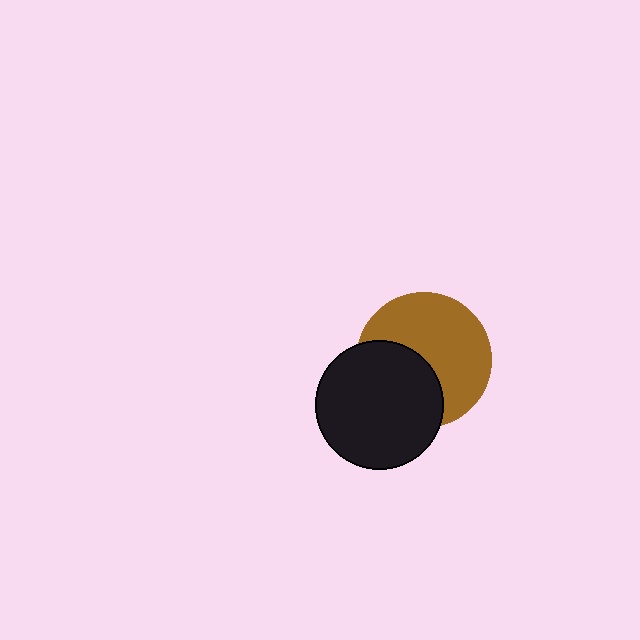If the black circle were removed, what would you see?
You would see the complete brown circle.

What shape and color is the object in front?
The object in front is a black circle.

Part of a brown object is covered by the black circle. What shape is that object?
It is a circle.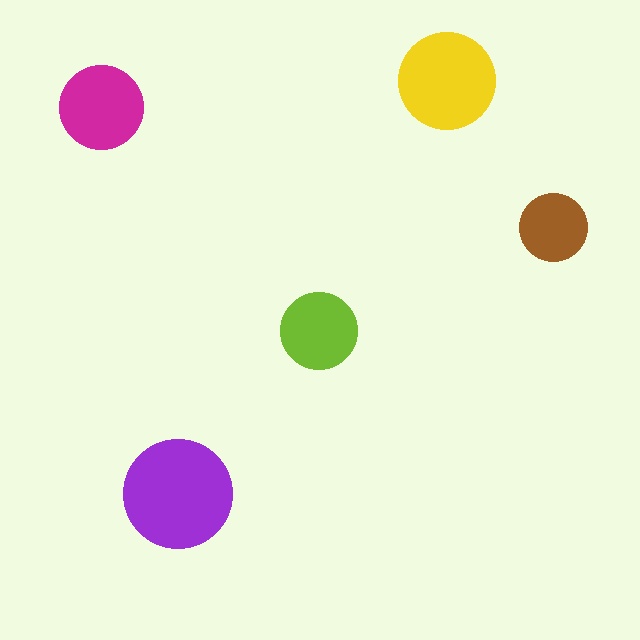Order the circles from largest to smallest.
the purple one, the yellow one, the magenta one, the lime one, the brown one.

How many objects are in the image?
There are 5 objects in the image.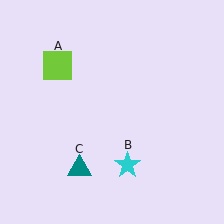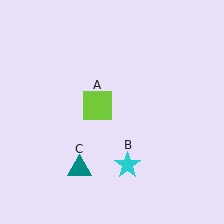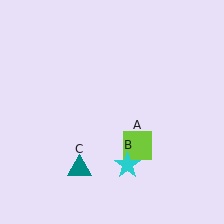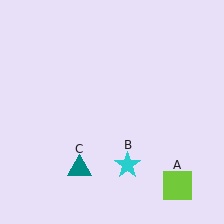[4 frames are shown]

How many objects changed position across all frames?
1 object changed position: lime square (object A).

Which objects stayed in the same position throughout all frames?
Cyan star (object B) and teal triangle (object C) remained stationary.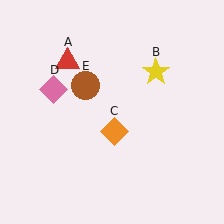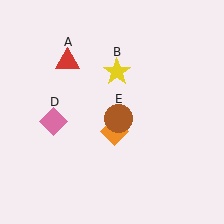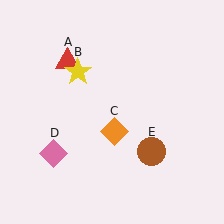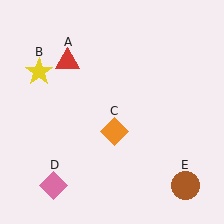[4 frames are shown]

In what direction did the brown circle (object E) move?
The brown circle (object E) moved down and to the right.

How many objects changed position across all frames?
3 objects changed position: yellow star (object B), pink diamond (object D), brown circle (object E).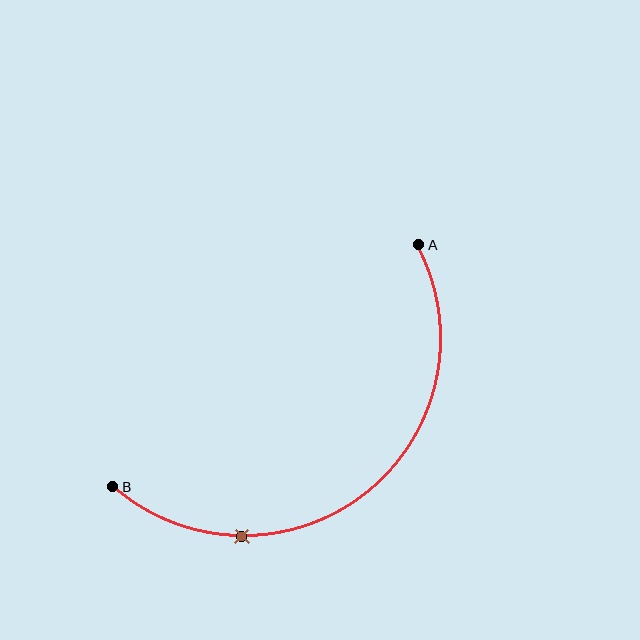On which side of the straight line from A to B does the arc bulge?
The arc bulges below and to the right of the straight line connecting A and B.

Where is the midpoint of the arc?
The arc midpoint is the point on the curve farthest from the straight line joining A and B. It sits below and to the right of that line.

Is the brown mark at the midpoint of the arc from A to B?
No. The brown mark lies on the arc but is closer to endpoint B. The arc midpoint would be at the point on the curve equidistant along the arc from both A and B.